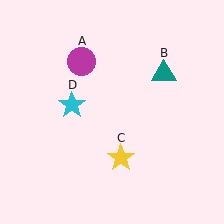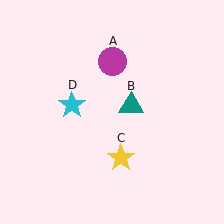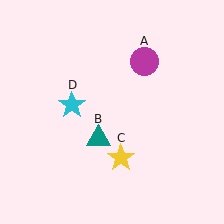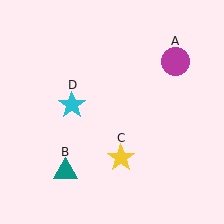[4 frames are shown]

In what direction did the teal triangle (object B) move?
The teal triangle (object B) moved down and to the left.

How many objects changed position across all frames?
2 objects changed position: magenta circle (object A), teal triangle (object B).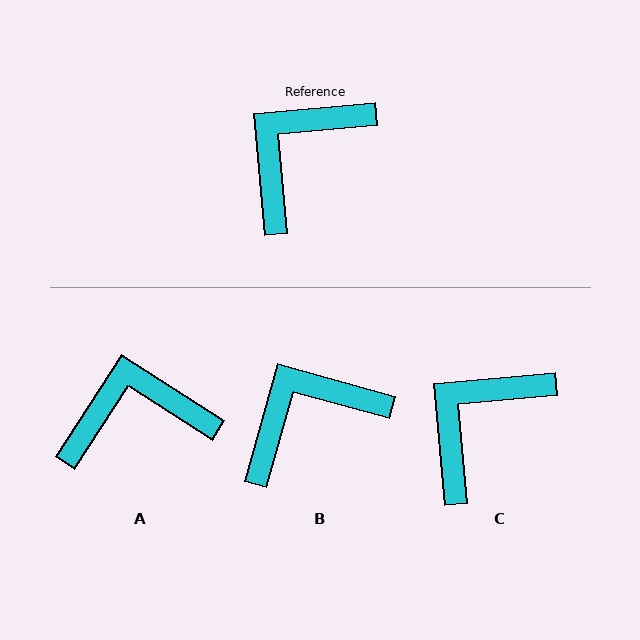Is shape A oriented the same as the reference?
No, it is off by about 38 degrees.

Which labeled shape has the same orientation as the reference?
C.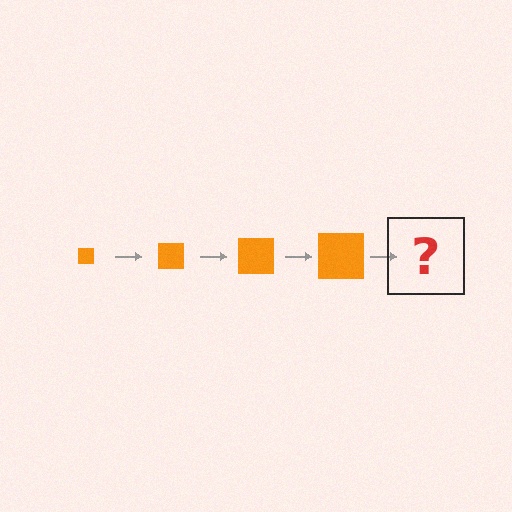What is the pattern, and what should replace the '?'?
The pattern is that the square gets progressively larger each step. The '?' should be an orange square, larger than the previous one.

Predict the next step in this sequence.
The next step is an orange square, larger than the previous one.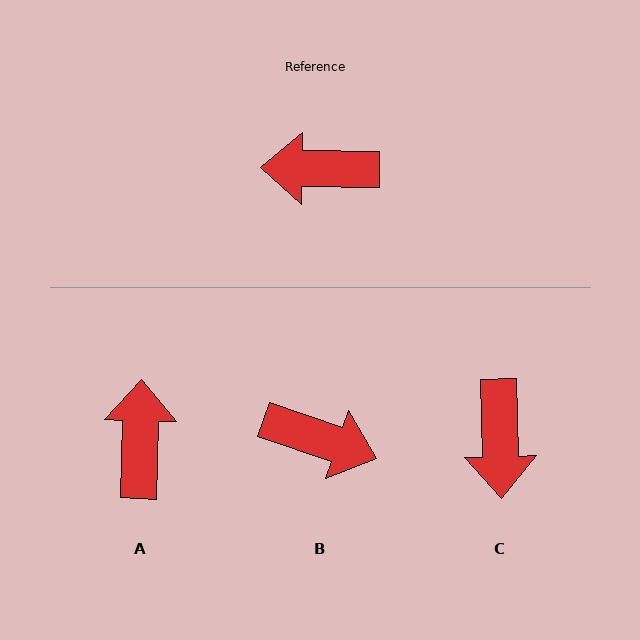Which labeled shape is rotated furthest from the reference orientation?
B, about 162 degrees away.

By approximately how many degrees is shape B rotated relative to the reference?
Approximately 162 degrees counter-clockwise.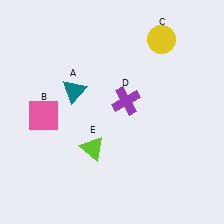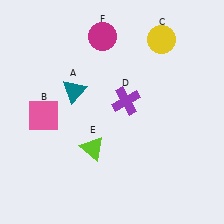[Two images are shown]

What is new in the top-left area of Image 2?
A magenta circle (F) was added in the top-left area of Image 2.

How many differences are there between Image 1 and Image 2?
There is 1 difference between the two images.